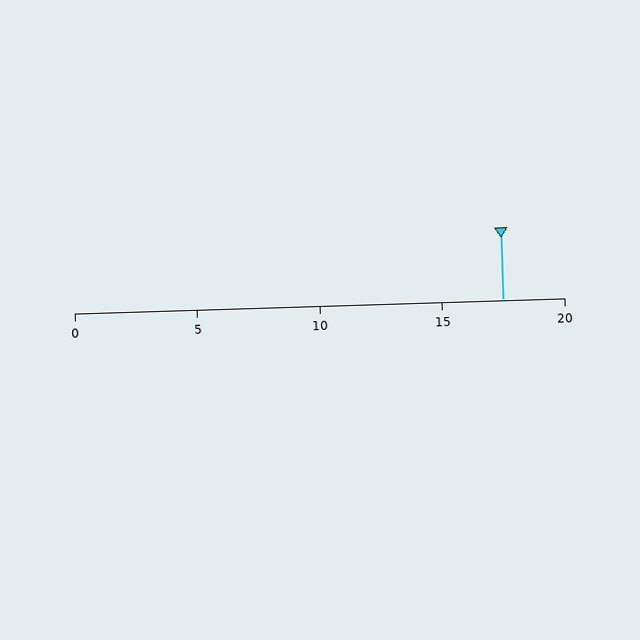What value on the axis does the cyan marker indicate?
The marker indicates approximately 17.5.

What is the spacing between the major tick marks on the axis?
The major ticks are spaced 5 apart.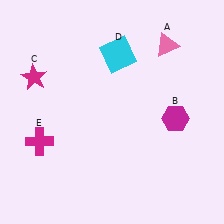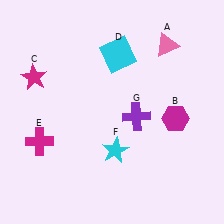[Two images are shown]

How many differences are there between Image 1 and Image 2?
There are 2 differences between the two images.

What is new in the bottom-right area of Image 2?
A purple cross (G) was added in the bottom-right area of Image 2.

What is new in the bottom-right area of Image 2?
A cyan star (F) was added in the bottom-right area of Image 2.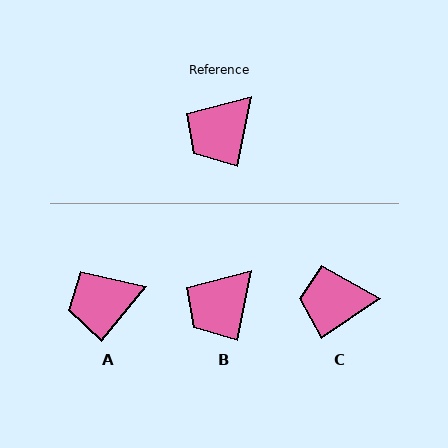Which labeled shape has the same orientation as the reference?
B.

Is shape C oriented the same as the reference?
No, it is off by about 44 degrees.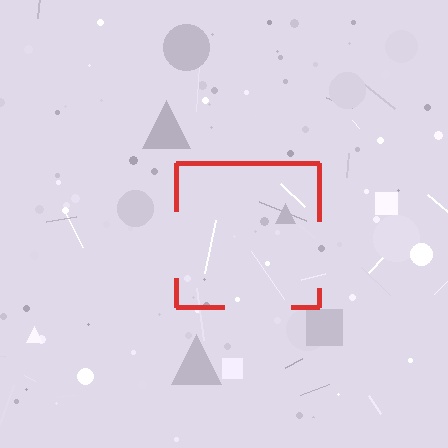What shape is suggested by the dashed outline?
The dashed outline suggests a square.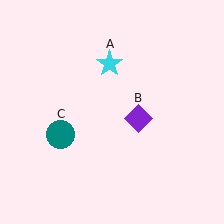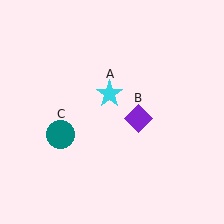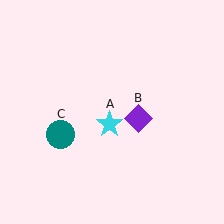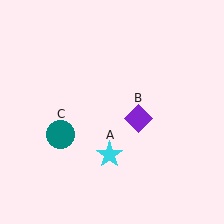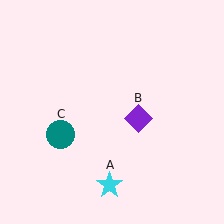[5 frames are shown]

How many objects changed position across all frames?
1 object changed position: cyan star (object A).